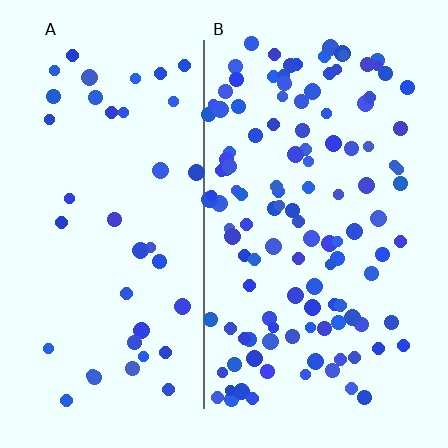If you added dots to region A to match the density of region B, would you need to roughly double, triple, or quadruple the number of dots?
Approximately triple.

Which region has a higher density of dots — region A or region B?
B (the right).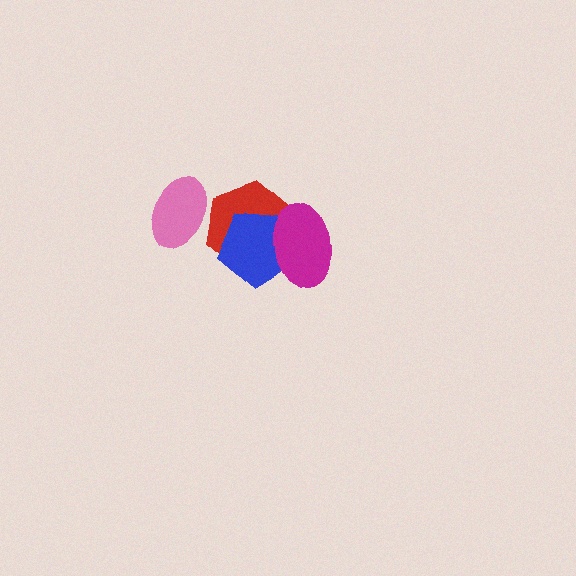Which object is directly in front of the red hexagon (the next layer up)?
The blue pentagon is directly in front of the red hexagon.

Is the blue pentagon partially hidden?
Yes, it is partially covered by another shape.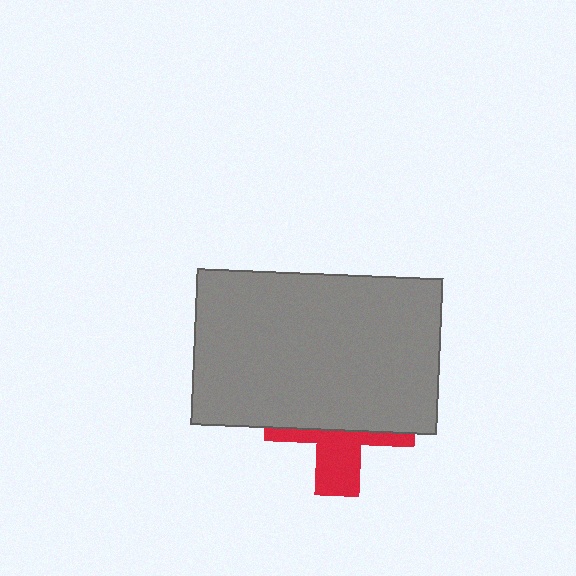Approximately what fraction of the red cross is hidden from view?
Roughly 64% of the red cross is hidden behind the gray rectangle.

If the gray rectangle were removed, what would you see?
You would see the complete red cross.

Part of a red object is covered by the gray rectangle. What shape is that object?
It is a cross.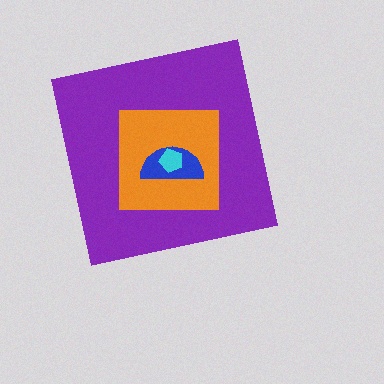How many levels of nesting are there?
4.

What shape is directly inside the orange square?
The blue semicircle.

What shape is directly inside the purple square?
The orange square.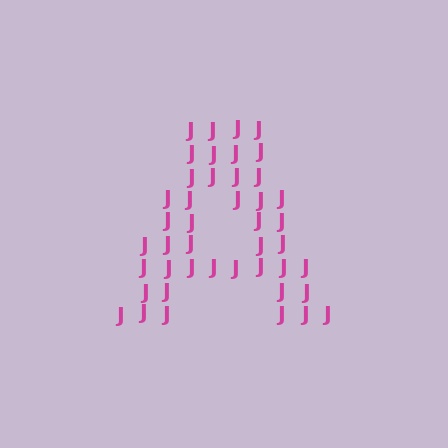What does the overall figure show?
The overall figure shows the letter A.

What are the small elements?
The small elements are letter J's.